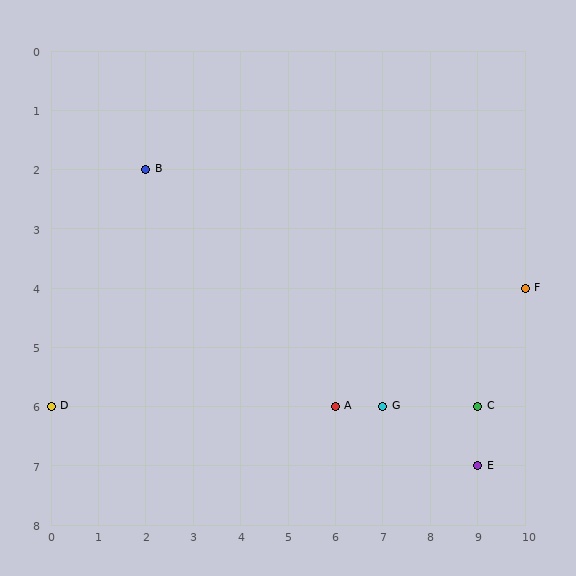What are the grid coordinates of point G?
Point G is at grid coordinates (7, 6).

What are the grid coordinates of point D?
Point D is at grid coordinates (0, 6).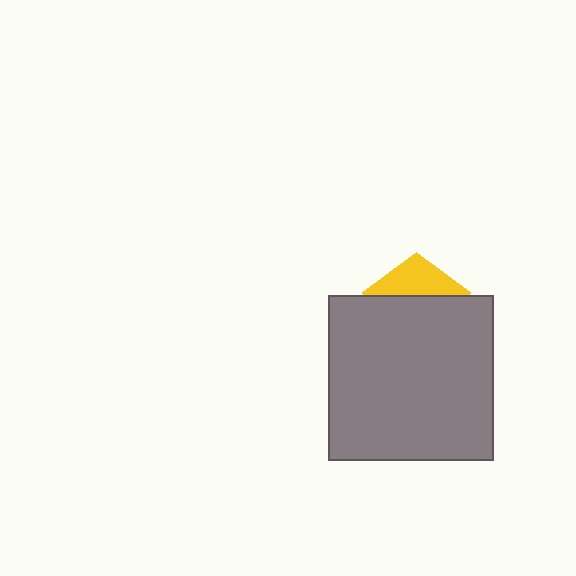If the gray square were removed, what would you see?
You would see the complete yellow pentagon.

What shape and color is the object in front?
The object in front is a gray square.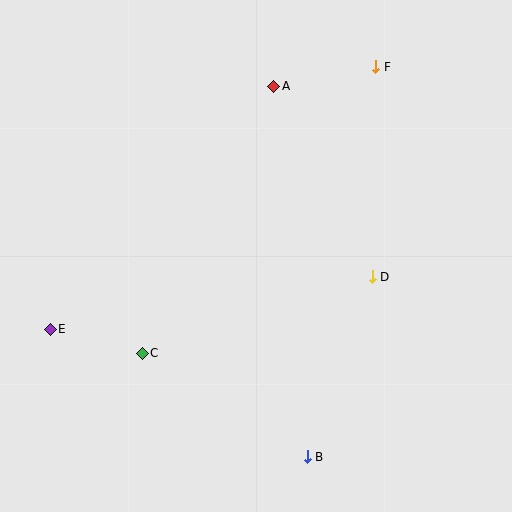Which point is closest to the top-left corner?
Point A is closest to the top-left corner.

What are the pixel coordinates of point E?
Point E is at (50, 329).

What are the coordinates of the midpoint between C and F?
The midpoint between C and F is at (259, 210).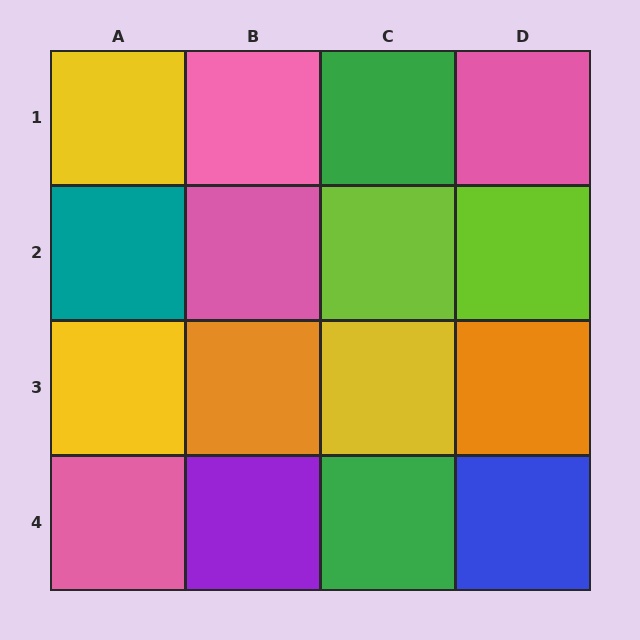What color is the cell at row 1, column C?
Green.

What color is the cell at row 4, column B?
Purple.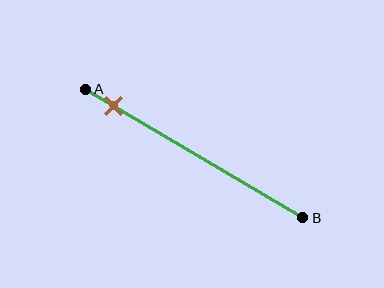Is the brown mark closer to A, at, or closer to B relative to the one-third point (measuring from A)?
The brown mark is closer to point A than the one-third point of segment AB.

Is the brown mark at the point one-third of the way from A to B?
No, the mark is at about 15% from A, not at the 33% one-third point.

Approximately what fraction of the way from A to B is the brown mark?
The brown mark is approximately 15% of the way from A to B.